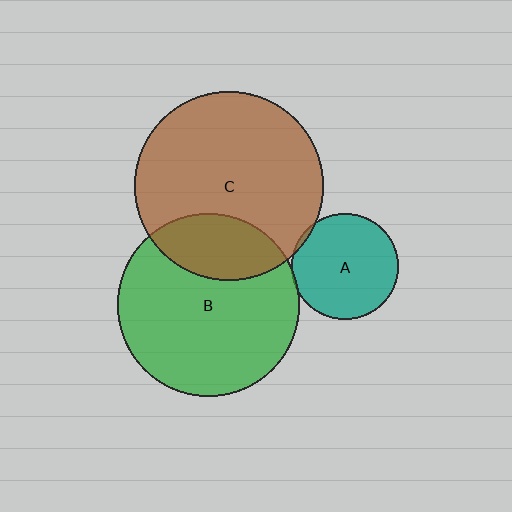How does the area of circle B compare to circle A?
Approximately 2.9 times.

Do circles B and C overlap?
Yes.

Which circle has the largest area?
Circle C (brown).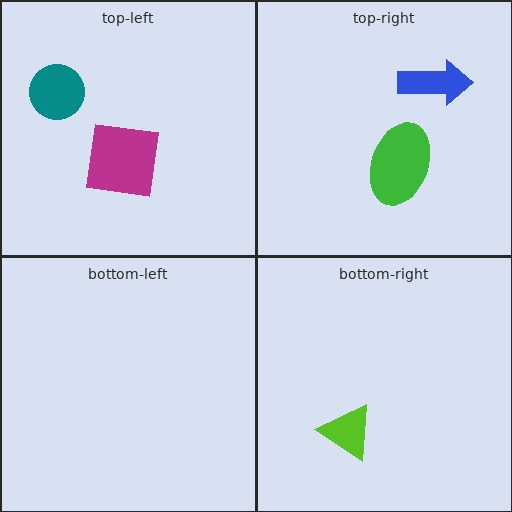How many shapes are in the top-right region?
2.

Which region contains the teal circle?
The top-left region.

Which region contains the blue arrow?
The top-right region.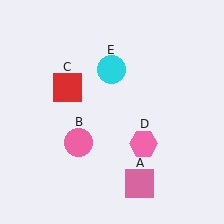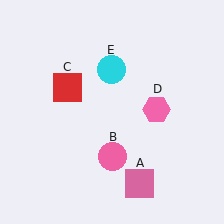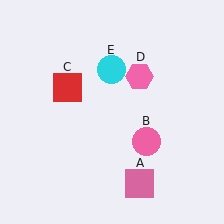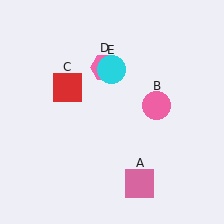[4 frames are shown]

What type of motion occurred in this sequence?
The pink circle (object B), pink hexagon (object D) rotated counterclockwise around the center of the scene.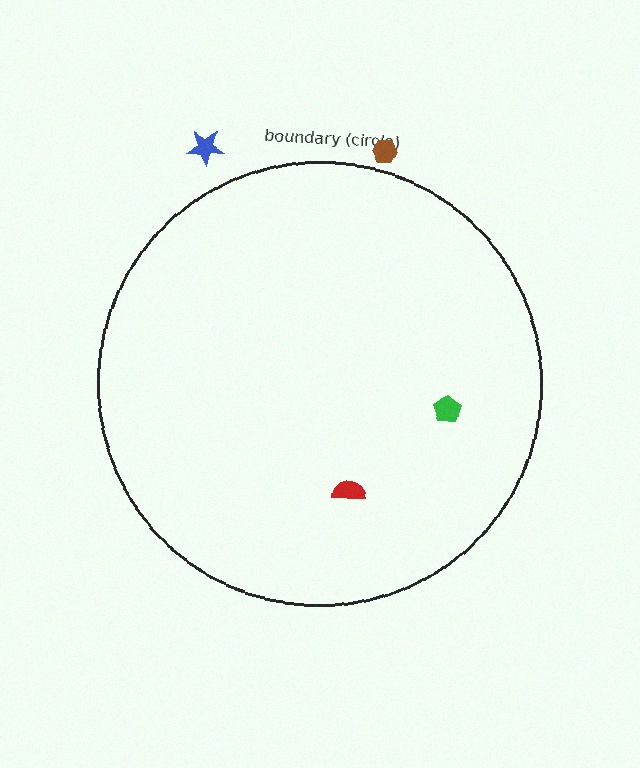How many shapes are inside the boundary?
2 inside, 2 outside.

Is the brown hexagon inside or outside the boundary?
Outside.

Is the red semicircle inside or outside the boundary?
Inside.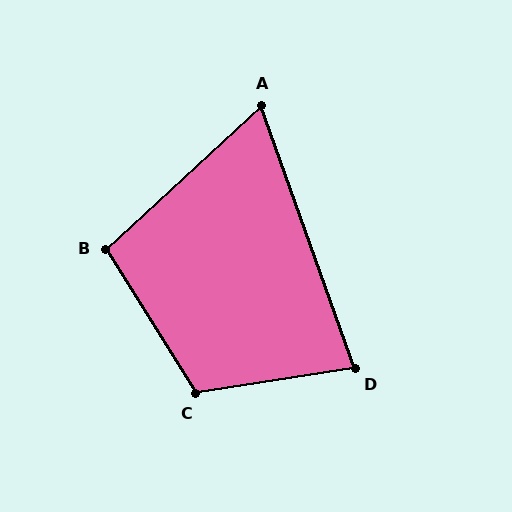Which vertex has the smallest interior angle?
A, at approximately 67 degrees.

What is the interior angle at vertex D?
Approximately 79 degrees (acute).